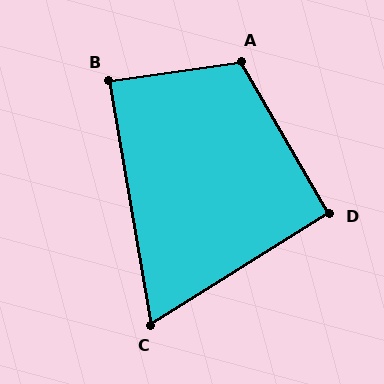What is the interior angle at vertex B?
Approximately 88 degrees (approximately right).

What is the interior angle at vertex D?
Approximately 92 degrees (approximately right).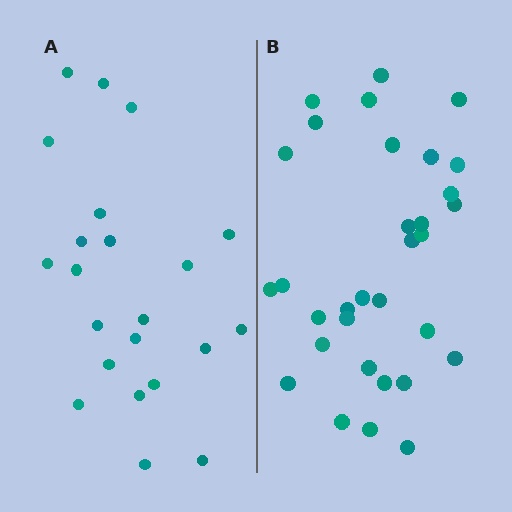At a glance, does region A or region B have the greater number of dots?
Region B (the right region) has more dots.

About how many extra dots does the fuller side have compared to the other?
Region B has roughly 10 or so more dots than region A.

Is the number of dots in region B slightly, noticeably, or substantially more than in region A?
Region B has substantially more. The ratio is roughly 1.5 to 1.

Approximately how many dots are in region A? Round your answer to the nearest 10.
About 20 dots. (The exact count is 22, which rounds to 20.)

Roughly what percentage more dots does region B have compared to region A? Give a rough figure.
About 45% more.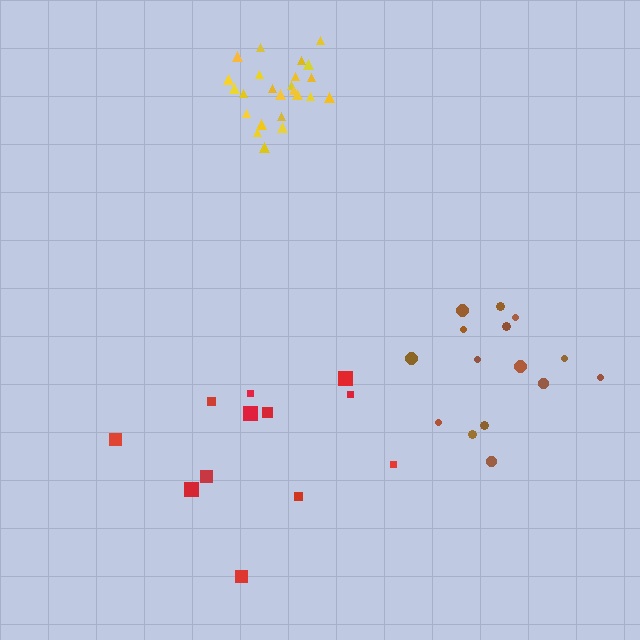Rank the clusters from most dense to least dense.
yellow, brown, red.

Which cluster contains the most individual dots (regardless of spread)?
Yellow (24).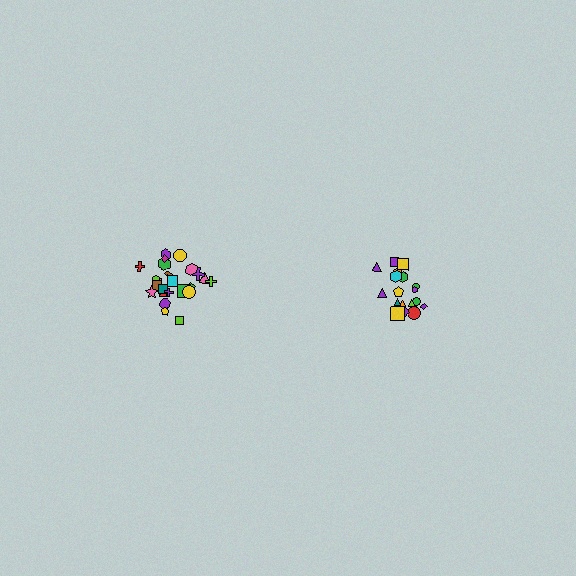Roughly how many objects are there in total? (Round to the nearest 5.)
Roughly 45 objects in total.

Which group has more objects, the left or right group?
The left group.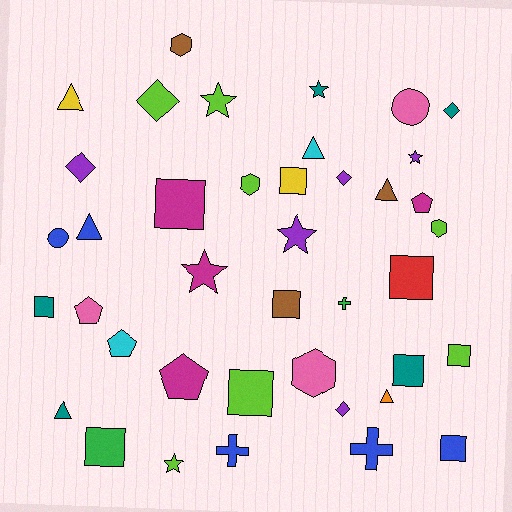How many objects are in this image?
There are 40 objects.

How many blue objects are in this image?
There are 5 blue objects.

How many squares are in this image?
There are 10 squares.